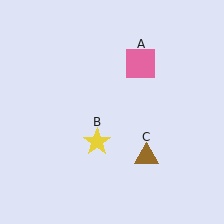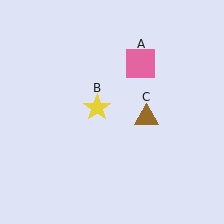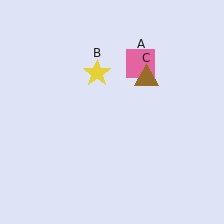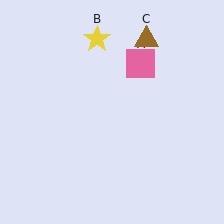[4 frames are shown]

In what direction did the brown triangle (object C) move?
The brown triangle (object C) moved up.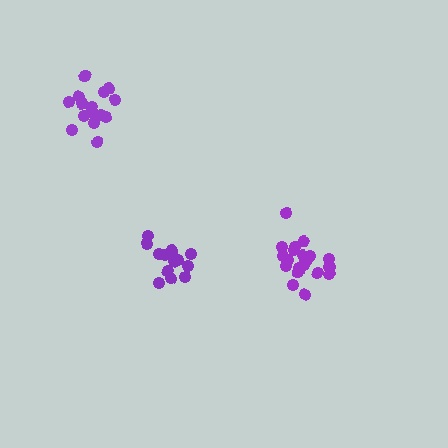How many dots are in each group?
Group 1: 15 dots, Group 2: 20 dots, Group 3: 15 dots (50 total).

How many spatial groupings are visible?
There are 3 spatial groupings.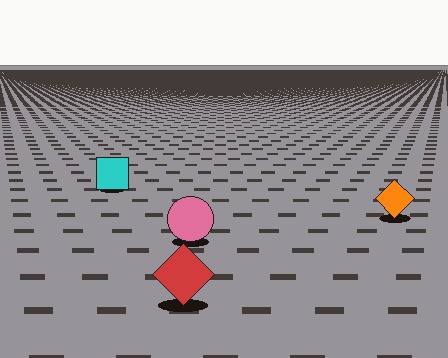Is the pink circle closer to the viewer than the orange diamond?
Yes. The pink circle is closer — you can tell from the texture gradient: the ground texture is coarser near it.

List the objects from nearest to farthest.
From nearest to farthest: the red diamond, the pink circle, the orange diamond, the cyan square.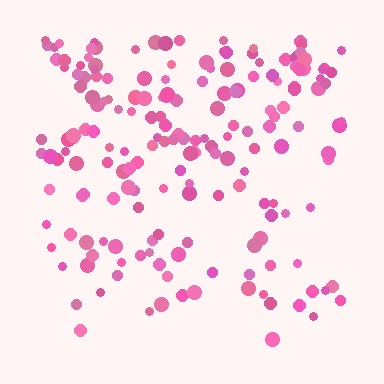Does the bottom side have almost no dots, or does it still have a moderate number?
Still a moderate number, just noticeably fewer than the top.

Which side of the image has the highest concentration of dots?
The top.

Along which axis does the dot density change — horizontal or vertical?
Vertical.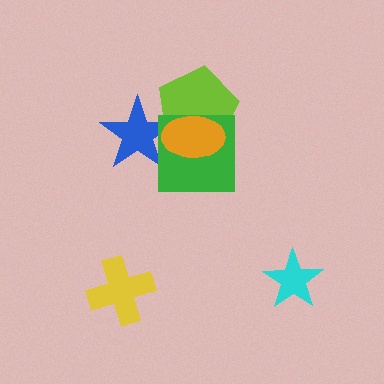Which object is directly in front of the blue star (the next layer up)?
The green square is directly in front of the blue star.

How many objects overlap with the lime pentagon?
3 objects overlap with the lime pentagon.